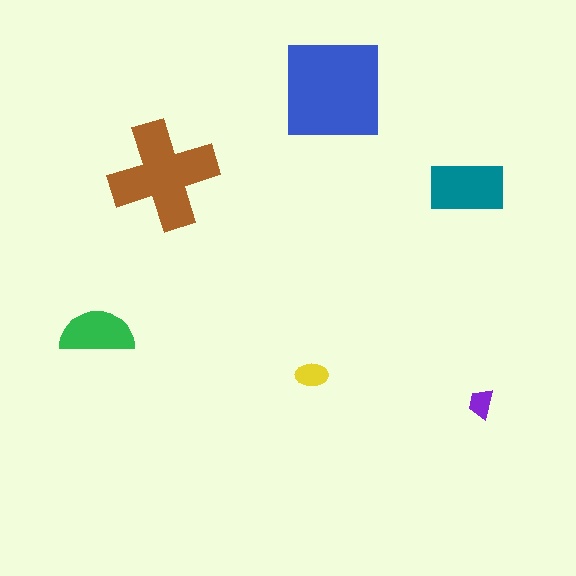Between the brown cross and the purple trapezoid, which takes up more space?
The brown cross.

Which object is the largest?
The blue square.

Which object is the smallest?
The purple trapezoid.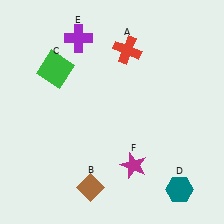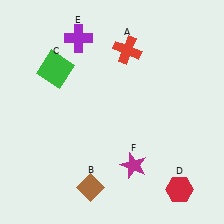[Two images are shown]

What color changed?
The hexagon (D) changed from teal in Image 1 to red in Image 2.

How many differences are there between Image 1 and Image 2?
There is 1 difference between the two images.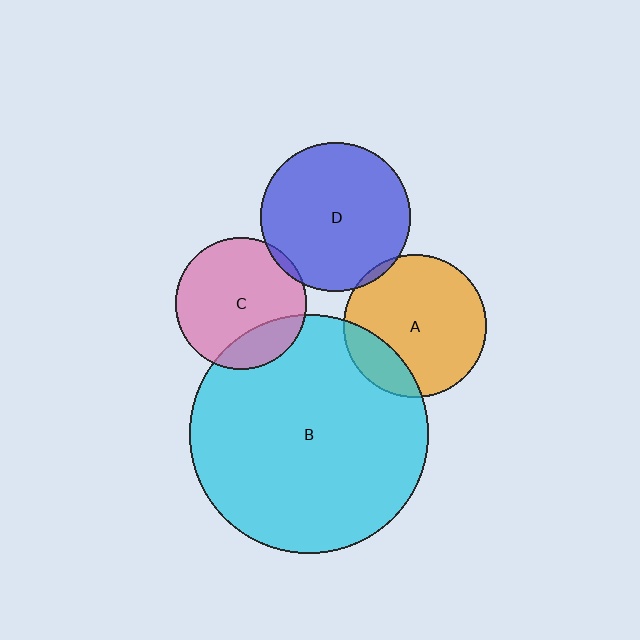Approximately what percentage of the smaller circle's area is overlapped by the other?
Approximately 20%.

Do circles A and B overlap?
Yes.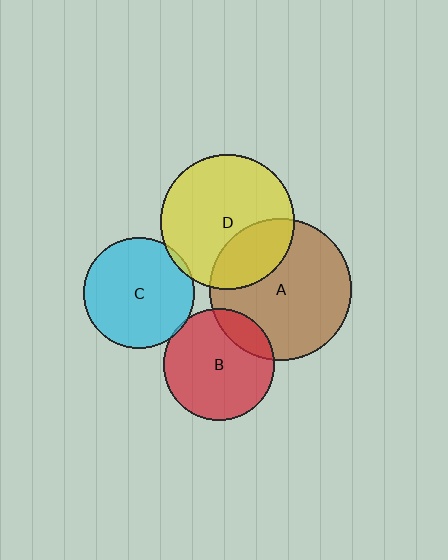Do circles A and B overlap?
Yes.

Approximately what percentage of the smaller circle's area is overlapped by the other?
Approximately 15%.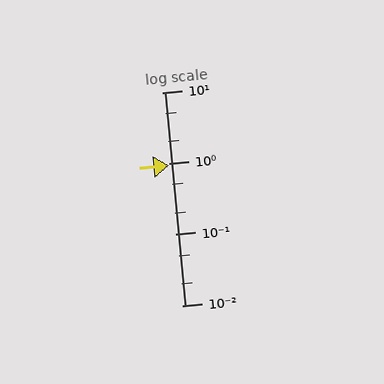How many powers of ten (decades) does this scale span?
The scale spans 3 decades, from 0.01 to 10.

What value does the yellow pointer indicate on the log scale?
The pointer indicates approximately 0.92.